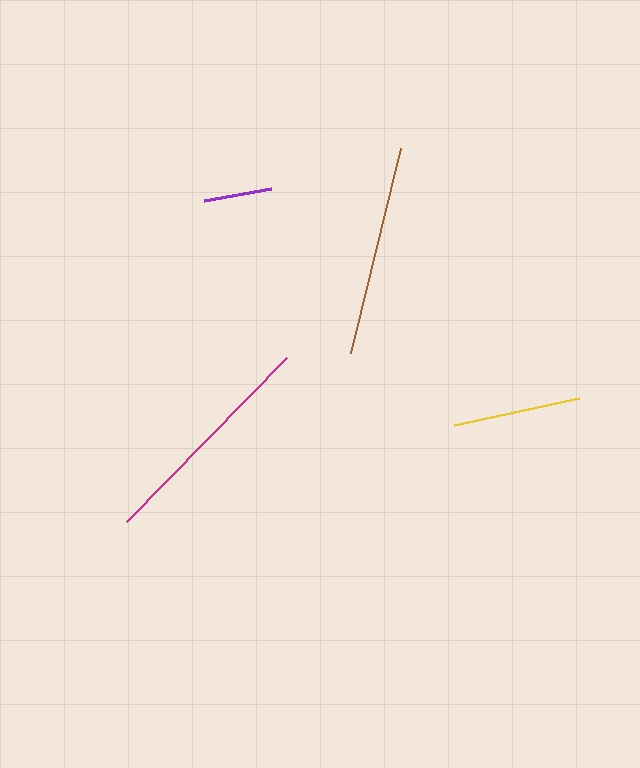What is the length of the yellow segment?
The yellow segment is approximately 127 pixels long.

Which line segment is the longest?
The magenta line is the longest at approximately 229 pixels.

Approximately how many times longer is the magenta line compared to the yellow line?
The magenta line is approximately 1.8 times the length of the yellow line.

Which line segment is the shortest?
The purple line is the shortest at approximately 68 pixels.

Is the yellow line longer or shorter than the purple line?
The yellow line is longer than the purple line.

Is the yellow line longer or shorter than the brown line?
The brown line is longer than the yellow line.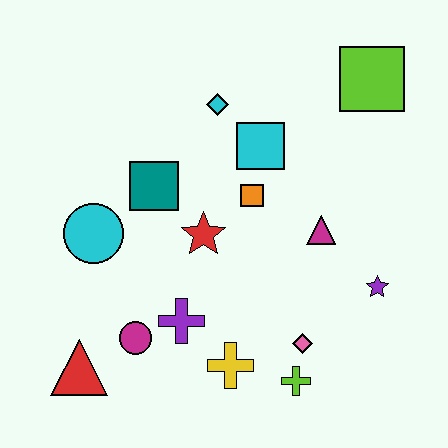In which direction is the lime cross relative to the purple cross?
The lime cross is to the right of the purple cross.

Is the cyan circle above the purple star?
Yes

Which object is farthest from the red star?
The lime square is farthest from the red star.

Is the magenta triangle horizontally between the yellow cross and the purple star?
Yes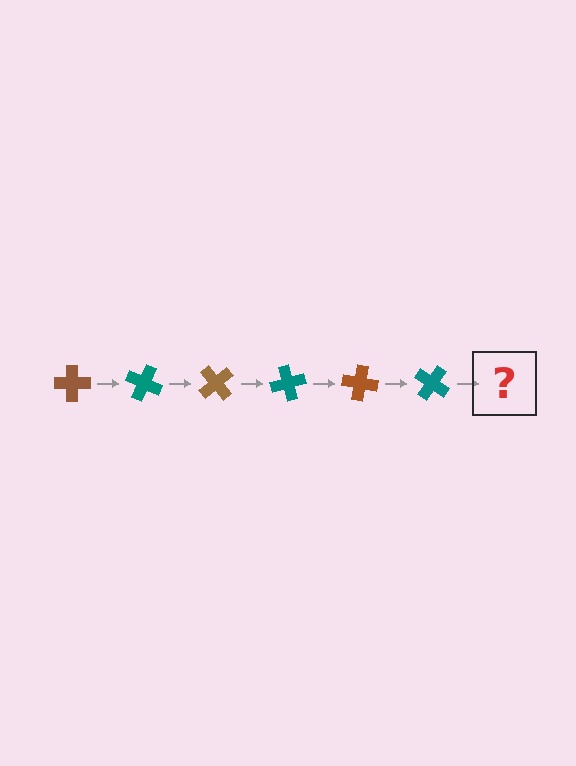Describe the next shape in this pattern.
It should be a brown cross, rotated 150 degrees from the start.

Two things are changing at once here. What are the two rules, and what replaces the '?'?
The two rules are that it rotates 25 degrees each step and the color cycles through brown and teal. The '?' should be a brown cross, rotated 150 degrees from the start.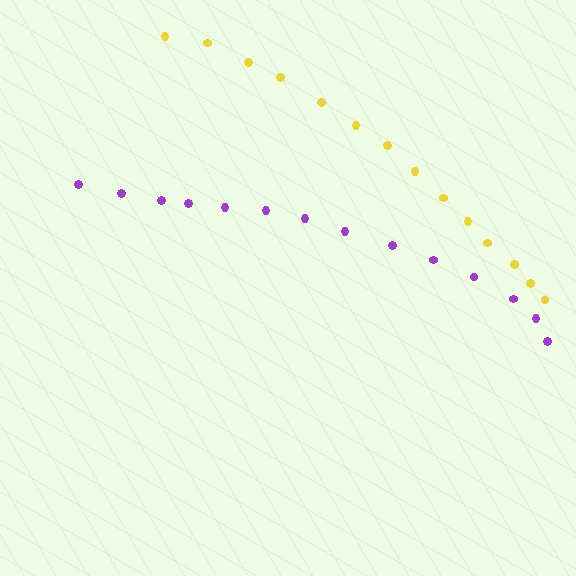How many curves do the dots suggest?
There are 2 distinct paths.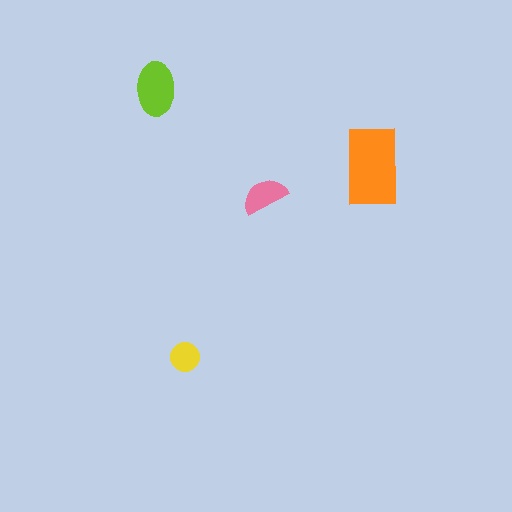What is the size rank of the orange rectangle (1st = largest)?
1st.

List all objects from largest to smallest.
The orange rectangle, the lime ellipse, the pink semicircle, the yellow circle.